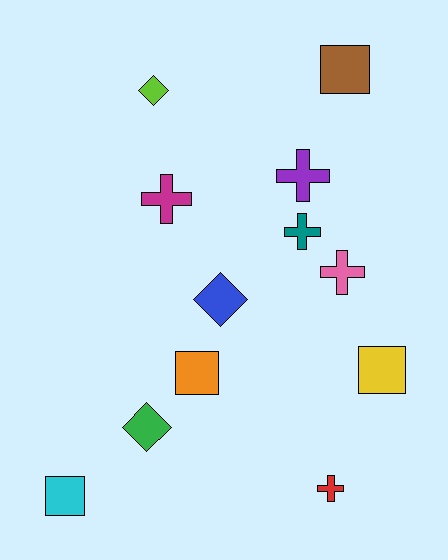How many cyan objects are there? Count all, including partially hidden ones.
There is 1 cyan object.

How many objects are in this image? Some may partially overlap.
There are 12 objects.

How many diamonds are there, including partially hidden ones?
There are 3 diamonds.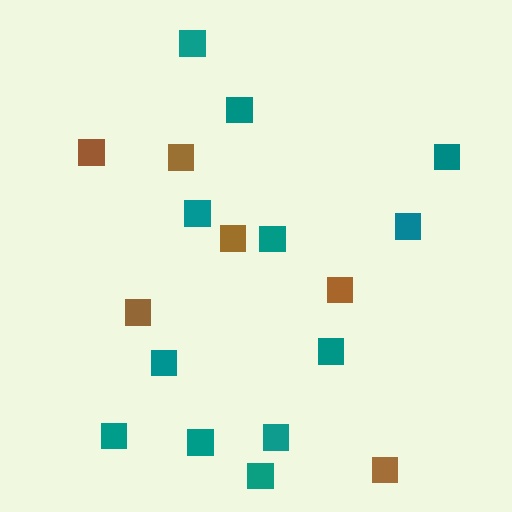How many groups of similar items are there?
There are 2 groups: one group of teal squares (12) and one group of brown squares (6).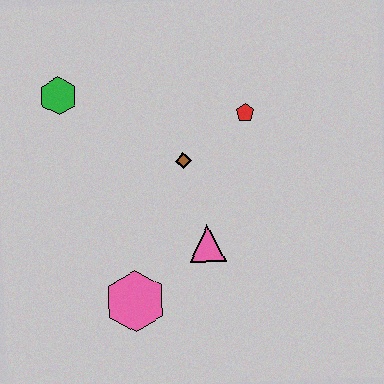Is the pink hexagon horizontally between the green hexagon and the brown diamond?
Yes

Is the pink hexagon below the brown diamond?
Yes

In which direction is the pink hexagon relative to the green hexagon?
The pink hexagon is below the green hexagon.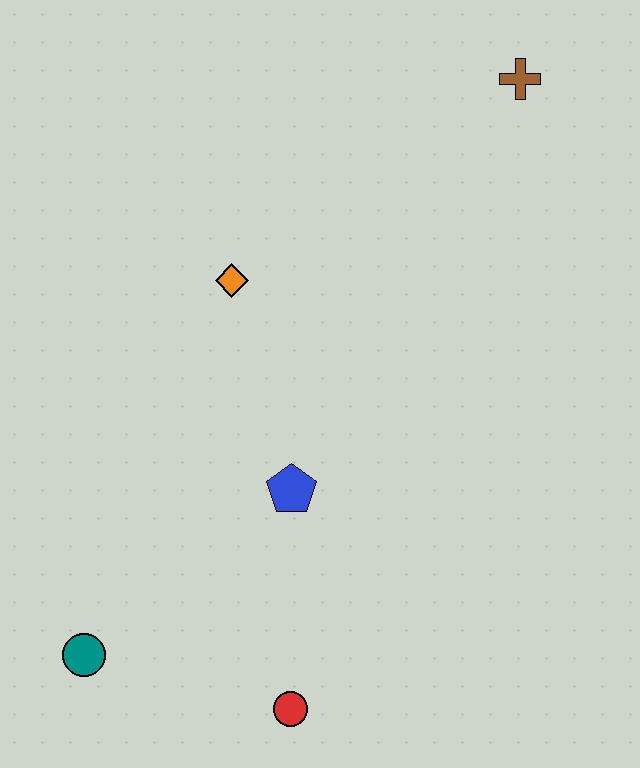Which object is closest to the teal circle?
The red circle is closest to the teal circle.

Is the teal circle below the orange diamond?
Yes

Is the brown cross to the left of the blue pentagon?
No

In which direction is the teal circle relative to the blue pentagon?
The teal circle is to the left of the blue pentagon.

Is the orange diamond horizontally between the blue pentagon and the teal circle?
Yes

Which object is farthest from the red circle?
The brown cross is farthest from the red circle.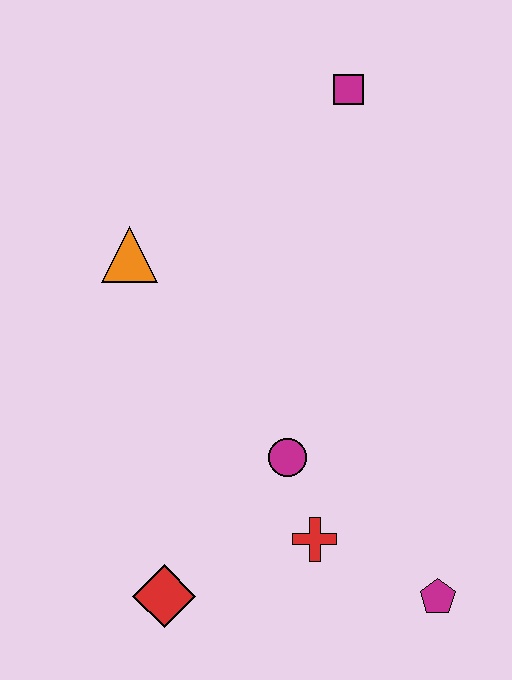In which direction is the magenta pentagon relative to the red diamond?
The magenta pentagon is to the right of the red diamond.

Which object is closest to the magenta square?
The orange triangle is closest to the magenta square.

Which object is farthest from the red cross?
The magenta square is farthest from the red cross.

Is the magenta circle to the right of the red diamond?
Yes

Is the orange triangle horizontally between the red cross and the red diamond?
No